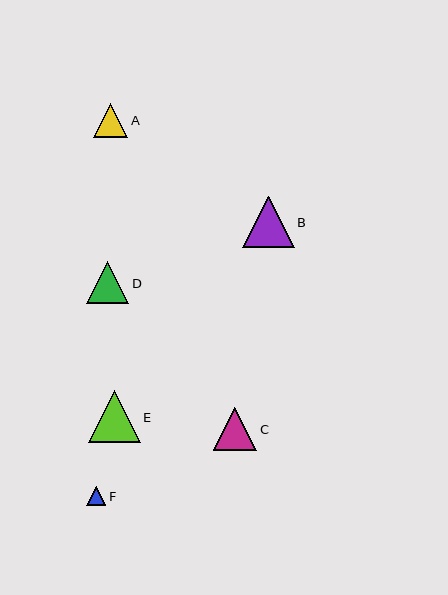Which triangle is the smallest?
Triangle F is the smallest with a size of approximately 19 pixels.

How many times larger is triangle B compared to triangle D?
Triangle B is approximately 1.2 times the size of triangle D.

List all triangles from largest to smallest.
From largest to smallest: B, E, C, D, A, F.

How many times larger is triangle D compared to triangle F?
Triangle D is approximately 2.3 times the size of triangle F.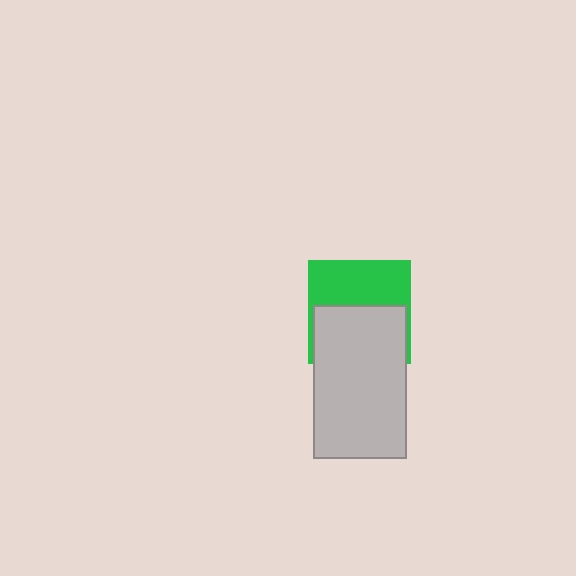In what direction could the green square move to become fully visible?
The green square could move up. That would shift it out from behind the light gray rectangle entirely.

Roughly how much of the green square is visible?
About half of it is visible (roughly 50%).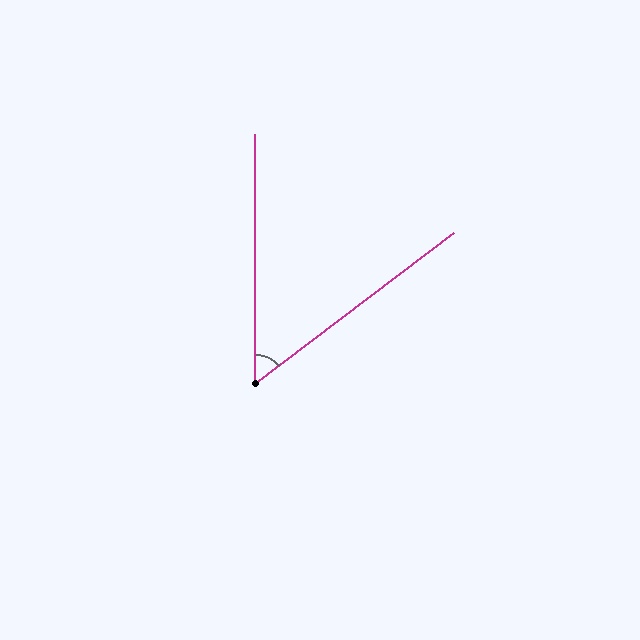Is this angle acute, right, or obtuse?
It is acute.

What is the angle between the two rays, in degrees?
Approximately 53 degrees.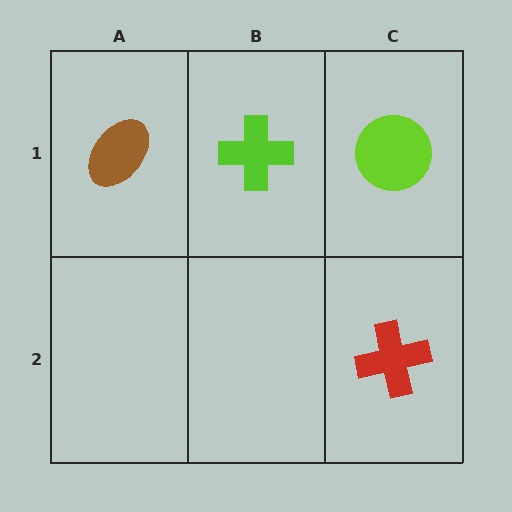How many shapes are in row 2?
1 shape.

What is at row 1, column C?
A lime circle.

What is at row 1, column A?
A brown ellipse.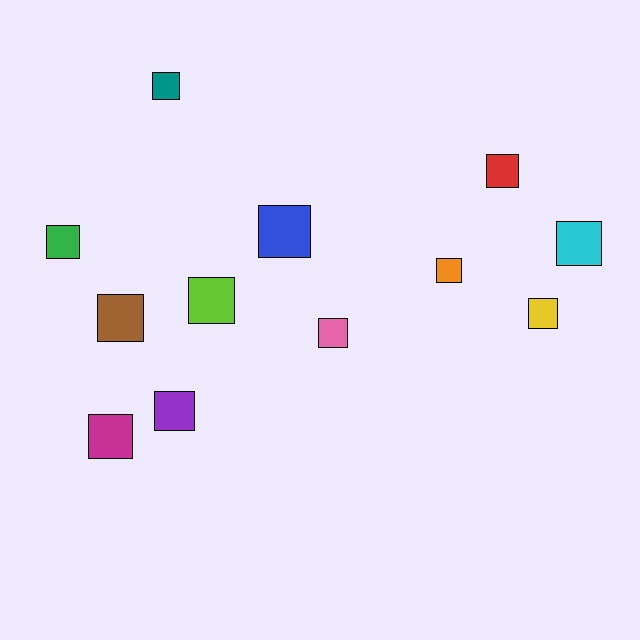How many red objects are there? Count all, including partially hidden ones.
There is 1 red object.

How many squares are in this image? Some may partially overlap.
There are 12 squares.